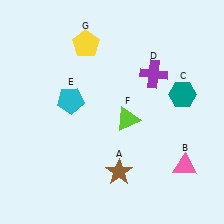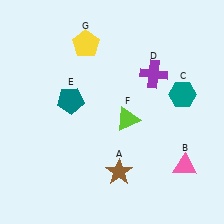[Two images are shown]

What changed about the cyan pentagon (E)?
In Image 1, E is cyan. In Image 2, it changed to teal.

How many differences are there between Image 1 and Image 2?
There is 1 difference between the two images.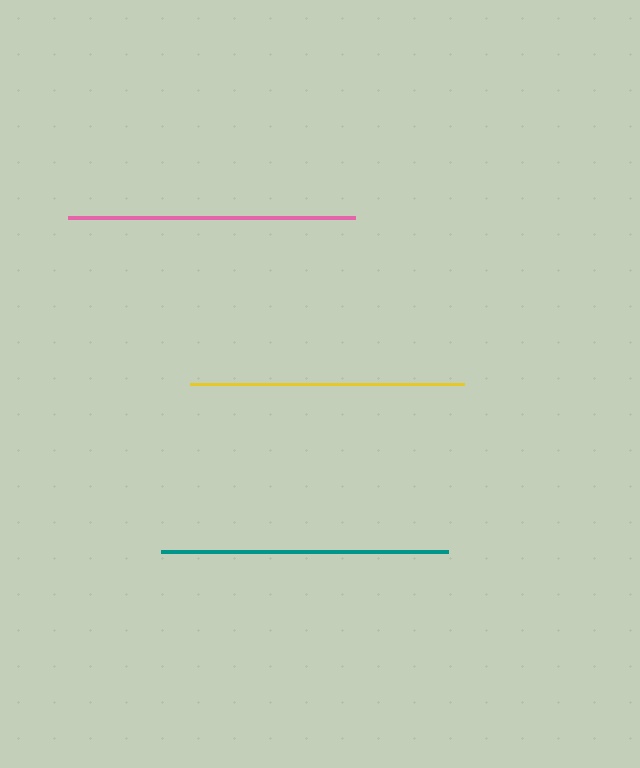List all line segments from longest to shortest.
From longest to shortest: pink, teal, yellow.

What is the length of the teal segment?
The teal segment is approximately 287 pixels long.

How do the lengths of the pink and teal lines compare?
The pink and teal lines are approximately the same length.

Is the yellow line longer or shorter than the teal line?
The teal line is longer than the yellow line.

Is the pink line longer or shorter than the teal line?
The pink line is longer than the teal line.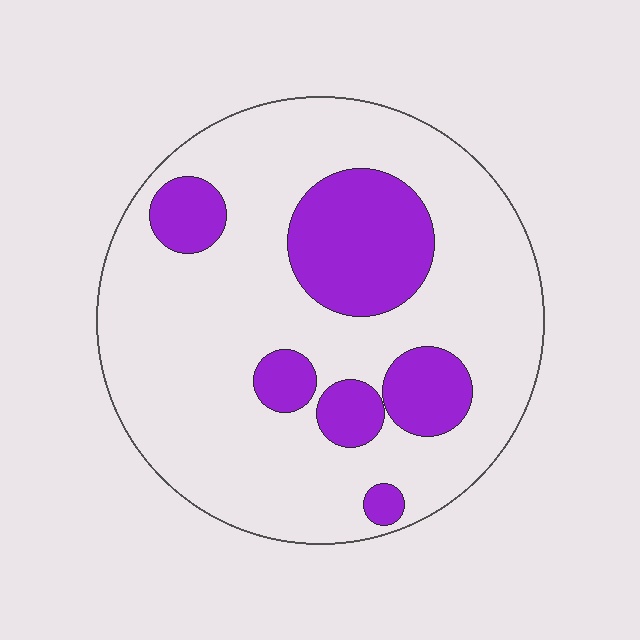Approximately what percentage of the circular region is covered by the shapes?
Approximately 25%.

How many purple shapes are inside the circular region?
6.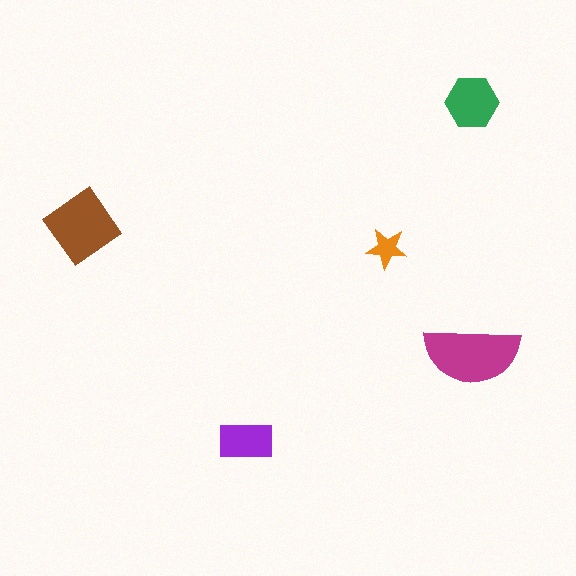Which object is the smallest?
The orange star.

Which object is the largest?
The magenta semicircle.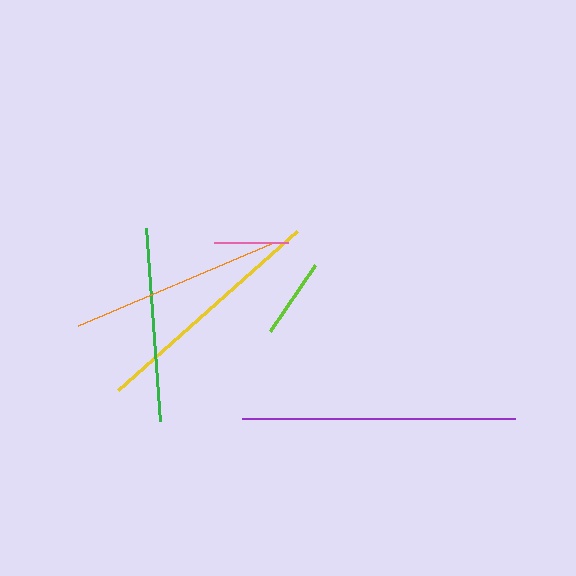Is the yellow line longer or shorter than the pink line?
The yellow line is longer than the pink line.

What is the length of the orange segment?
The orange segment is approximately 209 pixels long.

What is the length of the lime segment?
The lime segment is approximately 79 pixels long.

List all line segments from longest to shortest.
From longest to shortest: purple, yellow, orange, green, lime, pink.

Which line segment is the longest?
The purple line is the longest at approximately 273 pixels.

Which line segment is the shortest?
The pink line is the shortest at approximately 74 pixels.